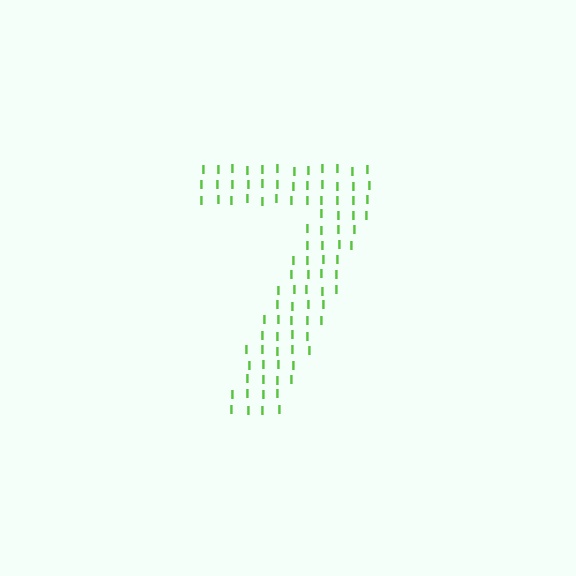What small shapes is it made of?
It is made of small letter I's.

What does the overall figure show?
The overall figure shows the digit 7.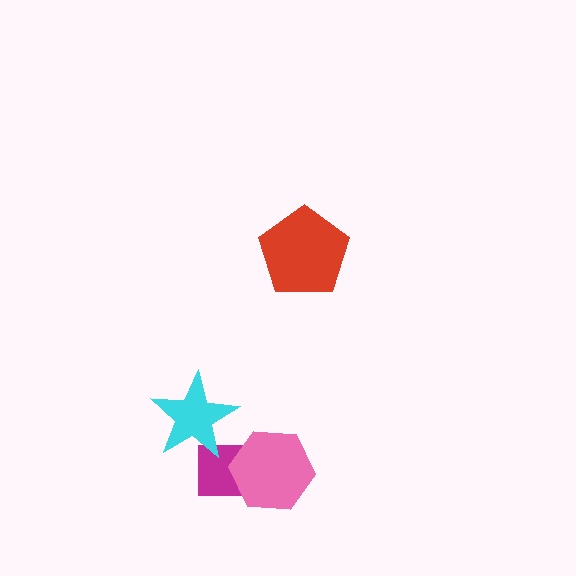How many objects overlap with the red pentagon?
0 objects overlap with the red pentagon.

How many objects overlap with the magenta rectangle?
2 objects overlap with the magenta rectangle.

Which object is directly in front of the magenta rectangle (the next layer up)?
The cyan star is directly in front of the magenta rectangle.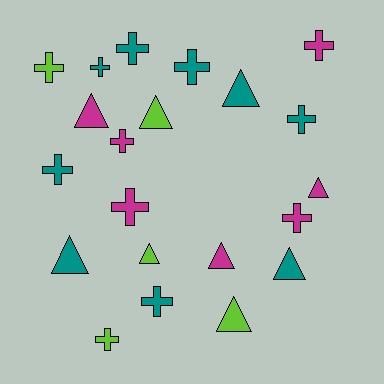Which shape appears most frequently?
Cross, with 12 objects.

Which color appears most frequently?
Teal, with 9 objects.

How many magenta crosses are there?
There are 4 magenta crosses.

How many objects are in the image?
There are 21 objects.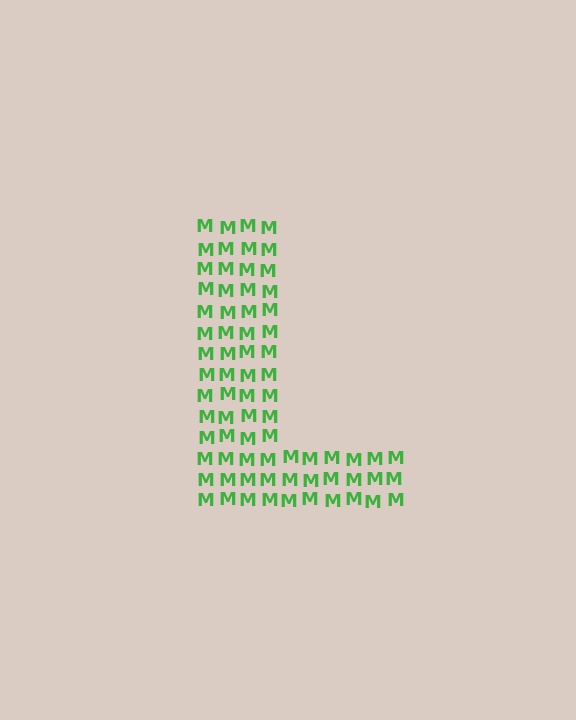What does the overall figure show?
The overall figure shows the letter L.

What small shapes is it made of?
It is made of small letter M's.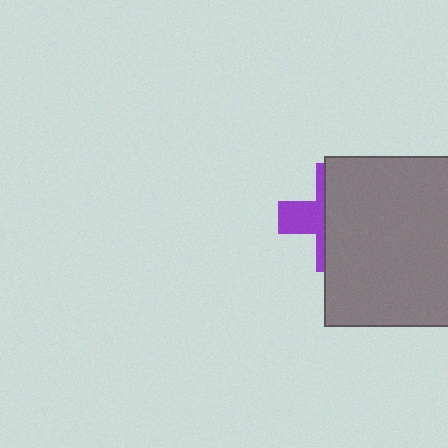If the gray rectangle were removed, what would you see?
You would see the complete purple cross.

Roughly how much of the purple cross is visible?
A small part of it is visible (roughly 34%).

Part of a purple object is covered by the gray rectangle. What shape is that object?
It is a cross.